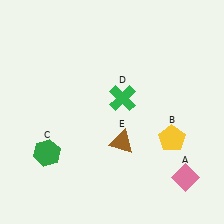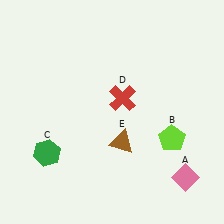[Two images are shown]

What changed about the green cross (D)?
In Image 1, D is green. In Image 2, it changed to red.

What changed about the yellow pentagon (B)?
In Image 1, B is yellow. In Image 2, it changed to lime.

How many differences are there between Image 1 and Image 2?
There are 2 differences between the two images.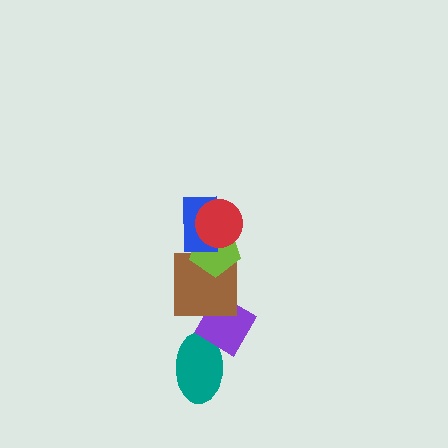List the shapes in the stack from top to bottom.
From top to bottom: the red circle, the blue rectangle, the lime pentagon, the brown square, the purple diamond, the teal ellipse.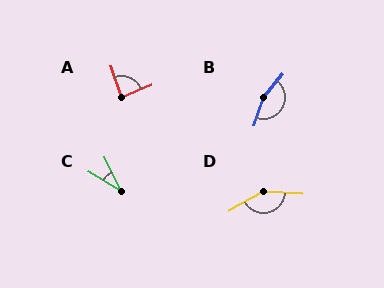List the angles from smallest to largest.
C (34°), A (85°), D (147°), B (159°).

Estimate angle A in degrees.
Approximately 85 degrees.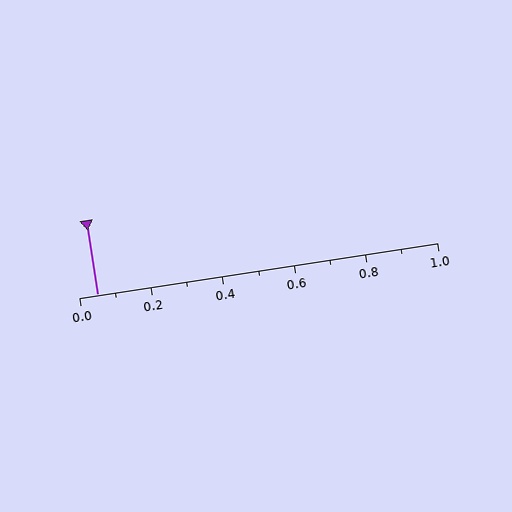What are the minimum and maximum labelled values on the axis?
The axis runs from 0.0 to 1.0.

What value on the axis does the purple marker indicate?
The marker indicates approximately 0.05.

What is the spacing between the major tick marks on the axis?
The major ticks are spaced 0.2 apart.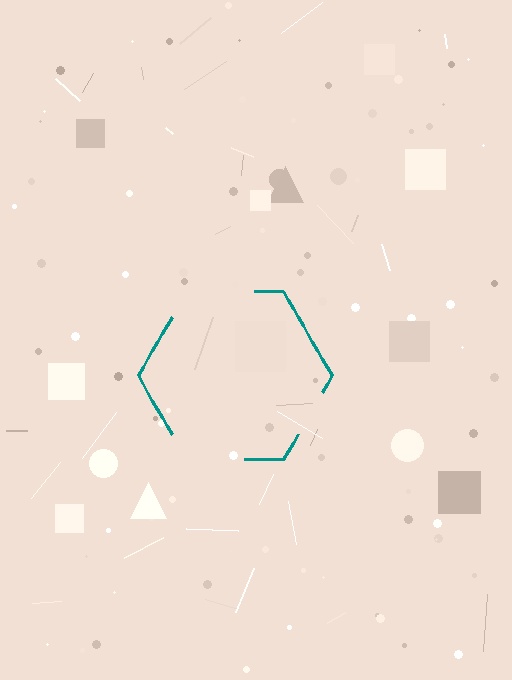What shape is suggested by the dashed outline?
The dashed outline suggests a hexagon.